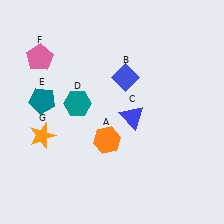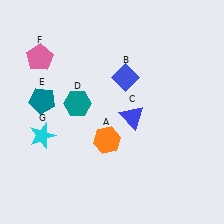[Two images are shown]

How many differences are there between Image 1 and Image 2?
There is 1 difference between the two images.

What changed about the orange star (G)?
In Image 1, G is orange. In Image 2, it changed to cyan.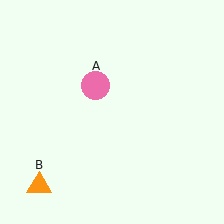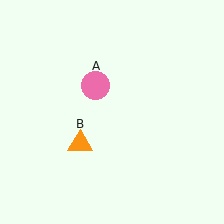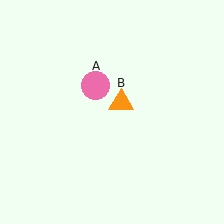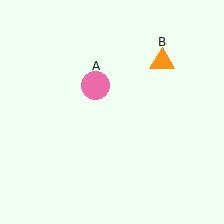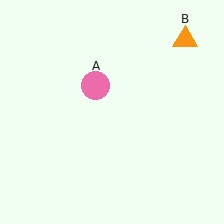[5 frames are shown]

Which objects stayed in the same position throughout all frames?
Pink circle (object A) remained stationary.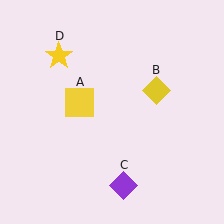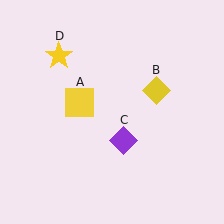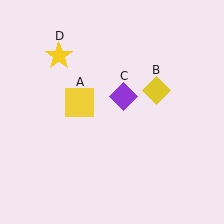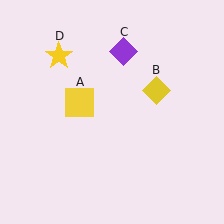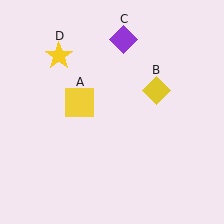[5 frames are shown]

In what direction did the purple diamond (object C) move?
The purple diamond (object C) moved up.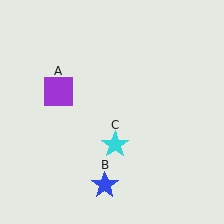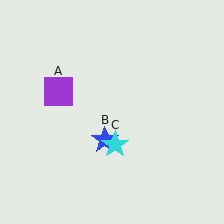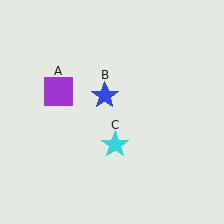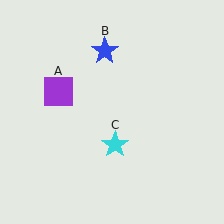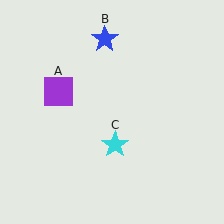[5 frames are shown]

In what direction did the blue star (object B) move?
The blue star (object B) moved up.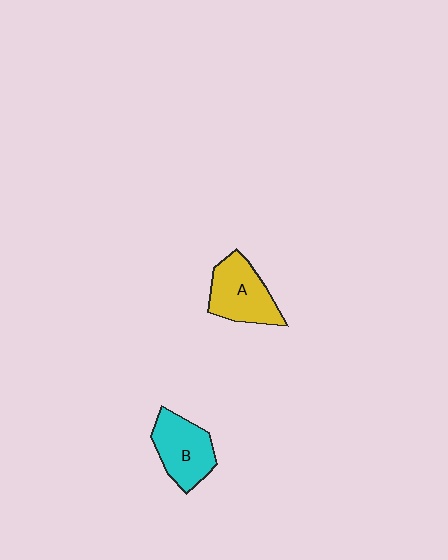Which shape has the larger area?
Shape A (yellow).